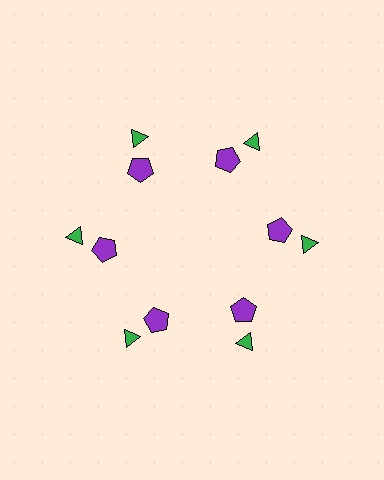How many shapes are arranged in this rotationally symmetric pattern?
There are 12 shapes, arranged in 6 groups of 2.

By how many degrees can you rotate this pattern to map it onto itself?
The pattern maps onto itself every 60 degrees of rotation.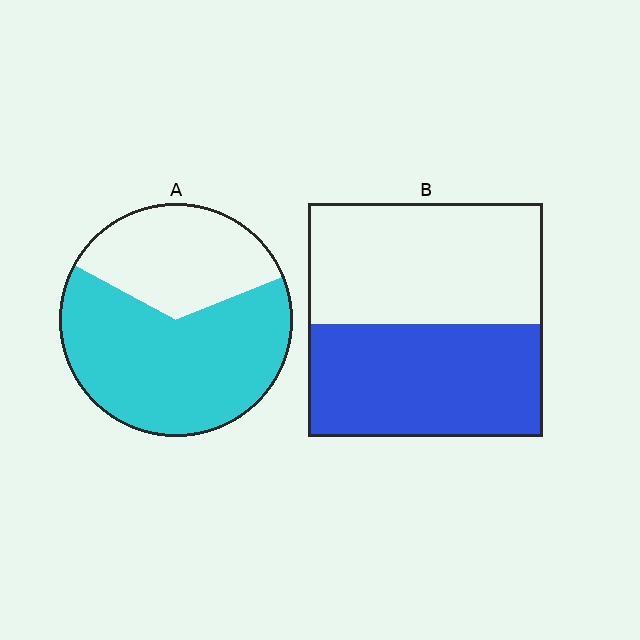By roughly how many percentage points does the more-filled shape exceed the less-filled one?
By roughly 15 percentage points (A over B).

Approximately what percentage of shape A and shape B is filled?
A is approximately 65% and B is approximately 50%.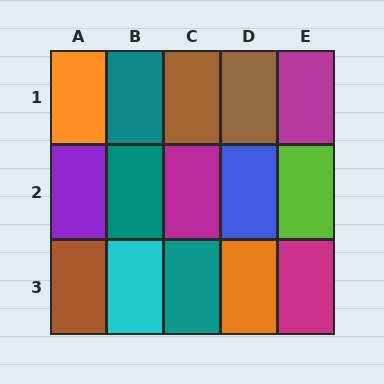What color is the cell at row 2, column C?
Magenta.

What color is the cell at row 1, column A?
Orange.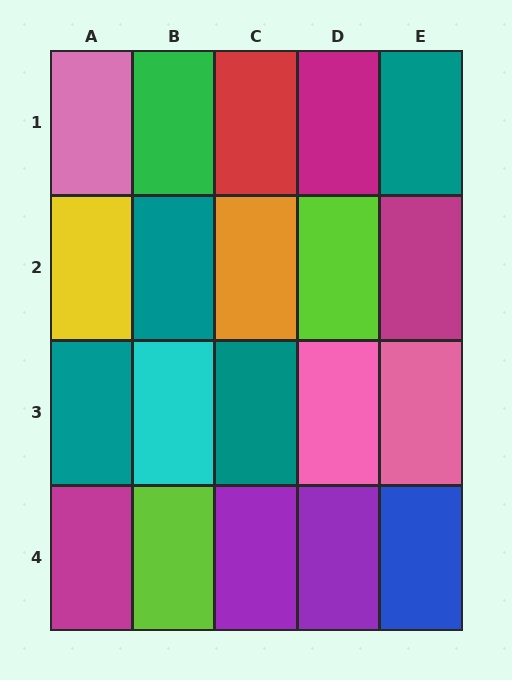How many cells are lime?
2 cells are lime.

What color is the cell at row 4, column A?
Magenta.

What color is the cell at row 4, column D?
Purple.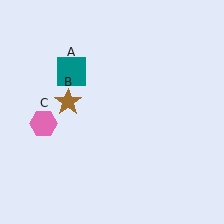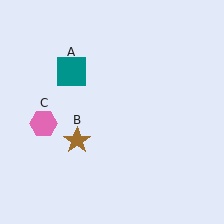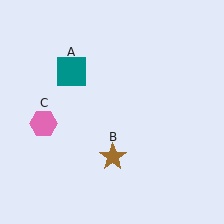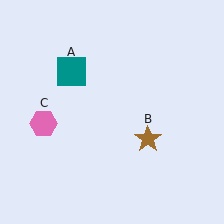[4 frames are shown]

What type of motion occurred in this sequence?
The brown star (object B) rotated counterclockwise around the center of the scene.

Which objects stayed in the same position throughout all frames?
Teal square (object A) and pink hexagon (object C) remained stationary.